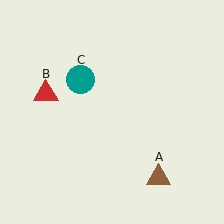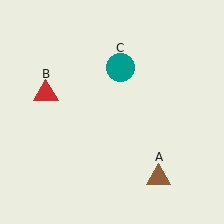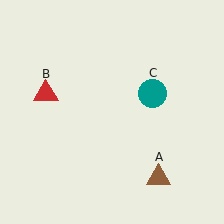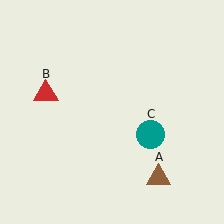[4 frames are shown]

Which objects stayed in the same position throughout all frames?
Brown triangle (object A) and red triangle (object B) remained stationary.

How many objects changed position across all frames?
1 object changed position: teal circle (object C).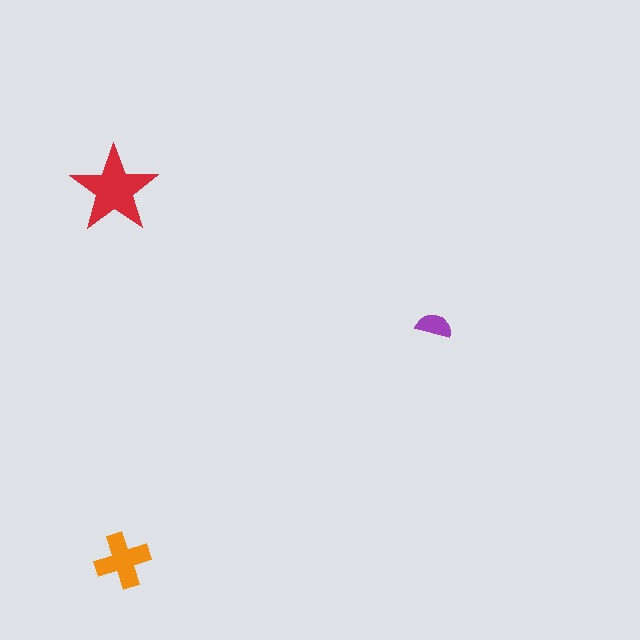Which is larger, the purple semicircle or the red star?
The red star.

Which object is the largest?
The red star.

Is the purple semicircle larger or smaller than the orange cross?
Smaller.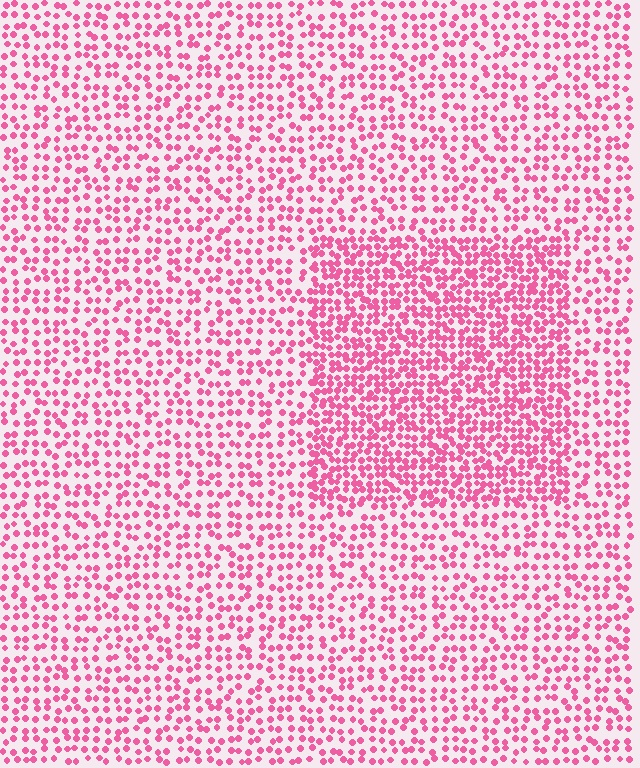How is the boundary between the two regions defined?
The boundary is defined by a change in element density (approximately 1.8x ratio). All elements are the same color, size, and shape.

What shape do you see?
I see a rectangle.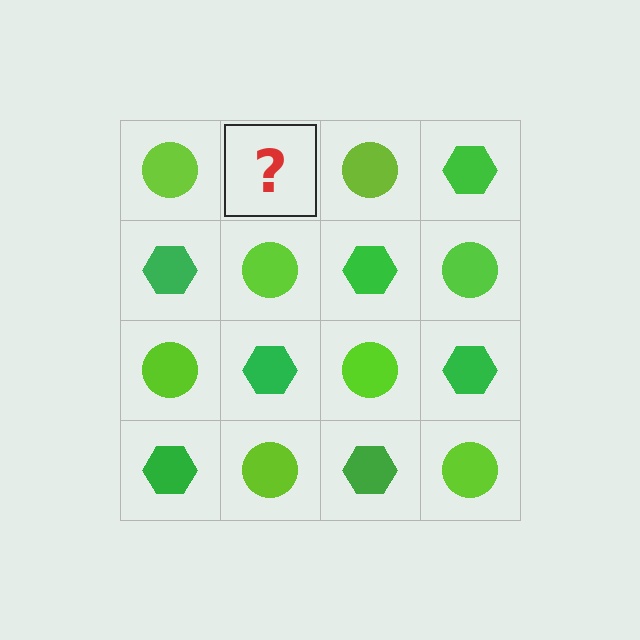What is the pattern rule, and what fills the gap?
The rule is that it alternates lime circle and green hexagon in a checkerboard pattern. The gap should be filled with a green hexagon.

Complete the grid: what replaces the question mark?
The question mark should be replaced with a green hexagon.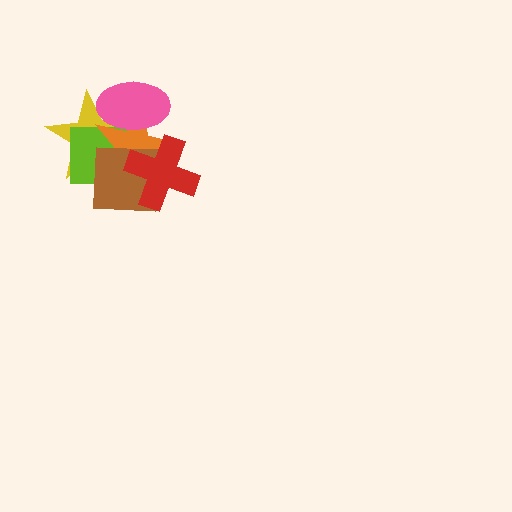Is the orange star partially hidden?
Yes, it is partially covered by another shape.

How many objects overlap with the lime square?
3 objects overlap with the lime square.